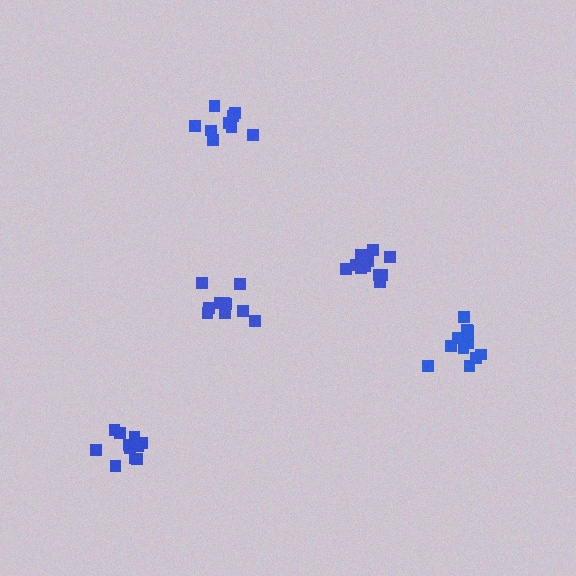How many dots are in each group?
Group 1: 10 dots, Group 2: 11 dots, Group 3: 11 dots, Group 4: 9 dots, Group 5: 11 dots (52 total).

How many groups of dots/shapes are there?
There are 5 groups.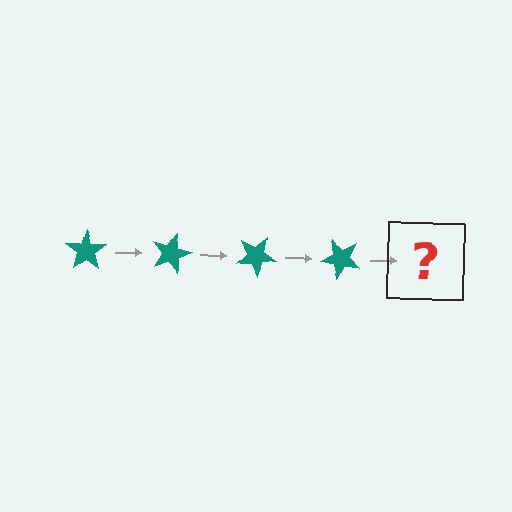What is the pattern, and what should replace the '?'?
The pattern is that the star rotates 15 degrees each step. The '?' should be a teal star rotated 60 degrees.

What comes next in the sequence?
The next element should be a teal star rotated 60 degrees.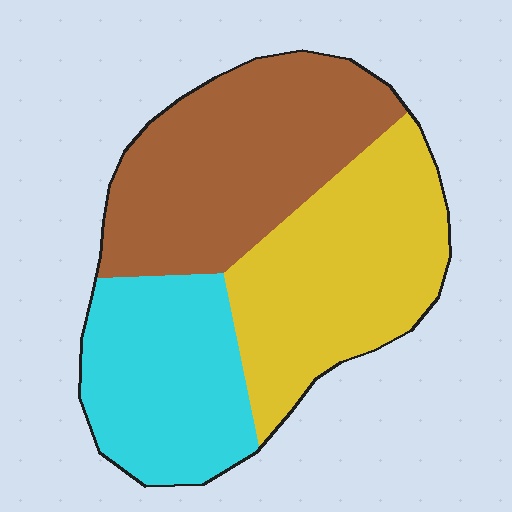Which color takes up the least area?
Cyan, at roughly 25%.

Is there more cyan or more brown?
Brown.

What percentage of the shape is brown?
Brown takes up between a third and a half of the shape.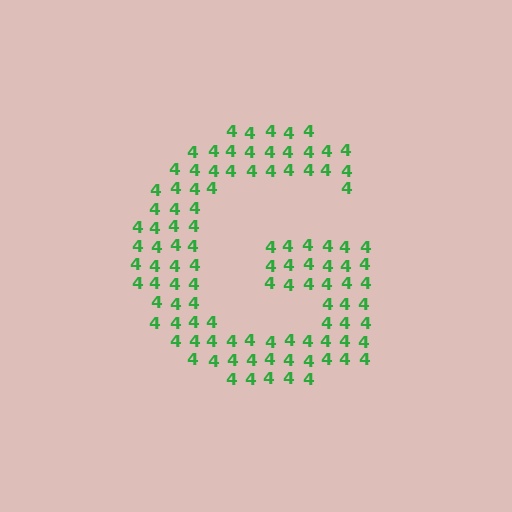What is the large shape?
The large shape is the letter G.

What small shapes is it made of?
It is made of small digit 4's.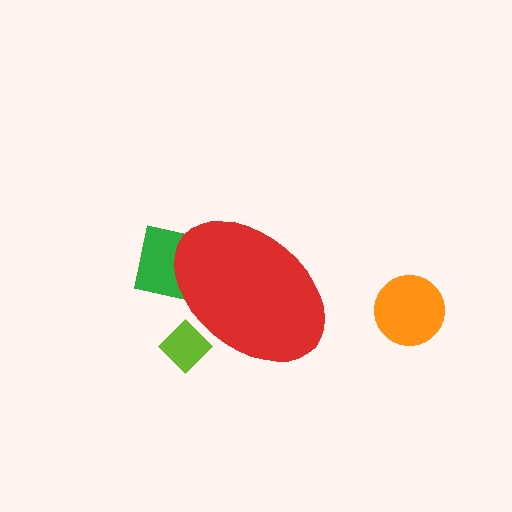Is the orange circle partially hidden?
No, the orange circle is fully visible.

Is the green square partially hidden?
Yes, the green square is partially hidden behind the red ellipse.